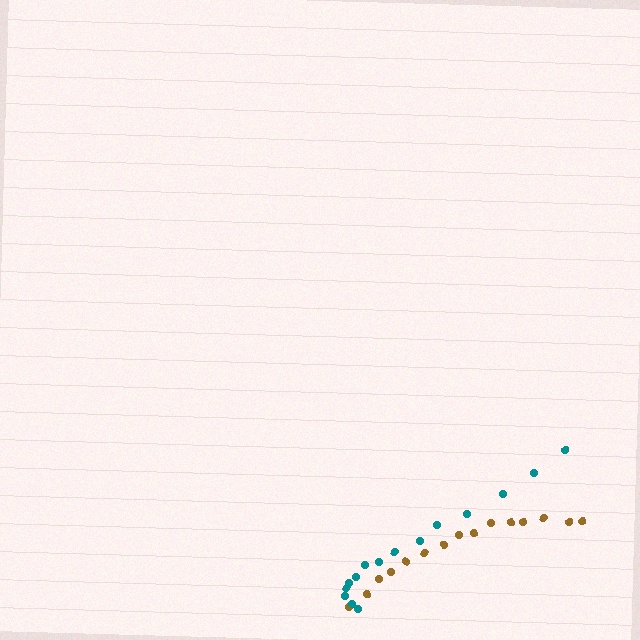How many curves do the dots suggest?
There are 2 distinct paths.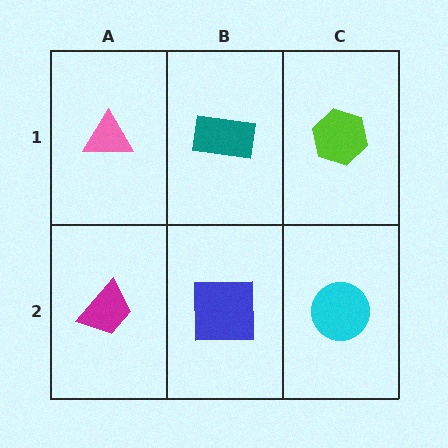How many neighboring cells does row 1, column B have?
3.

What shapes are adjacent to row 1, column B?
A blue square (row 2, column B), a pink triangle (row 1, column A), a lime hexagon (row 1, column C).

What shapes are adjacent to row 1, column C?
A cyan circle (row 2, column C), a teal rectangle (row 1, column B).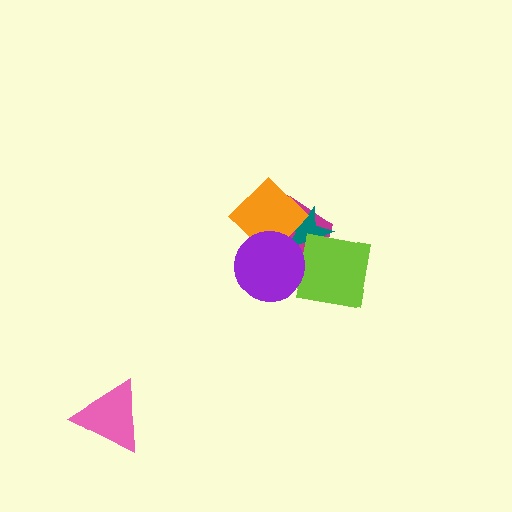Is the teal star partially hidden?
Yes, it is partially covered by another shape.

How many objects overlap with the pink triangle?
0 objects overlap with the pink triangle.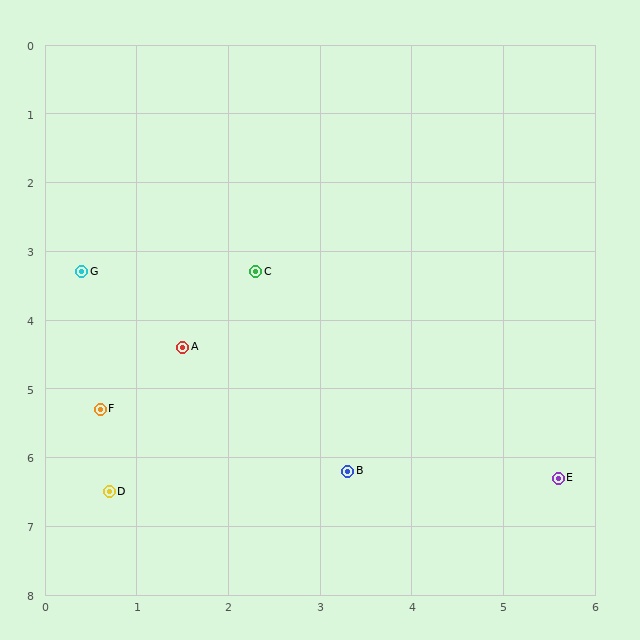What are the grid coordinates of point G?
Point G is at approximately (0.4, 3.3).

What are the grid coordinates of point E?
Point E is at approximately (5.6, 6.3).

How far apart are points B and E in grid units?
Points B and E are about 2.3 grid units apart.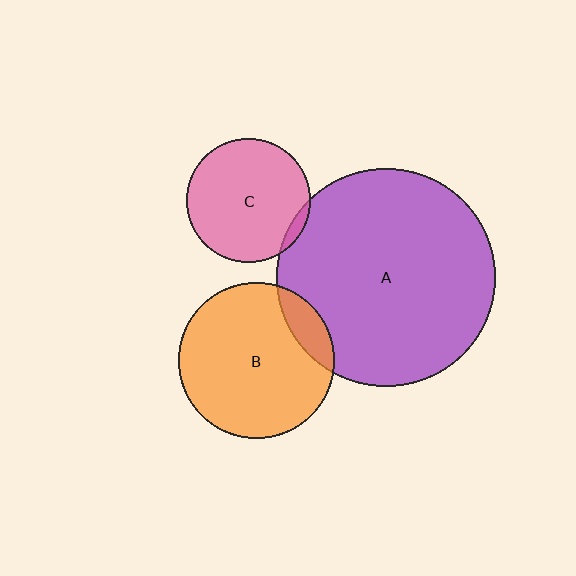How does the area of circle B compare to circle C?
Approximately 1.6 times.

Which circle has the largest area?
Circle A (purple).